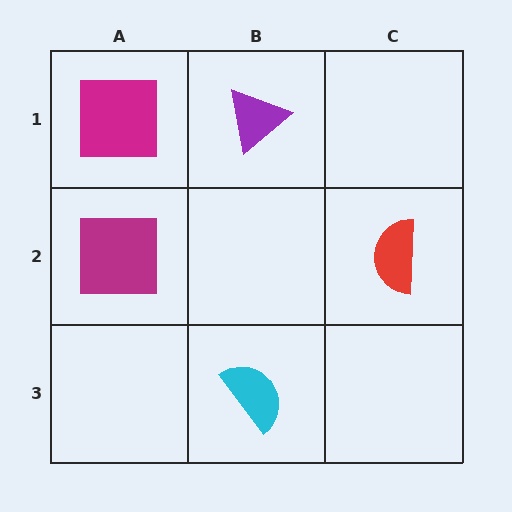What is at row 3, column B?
A cyan semicircle.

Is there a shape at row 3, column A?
No, that cell is empty.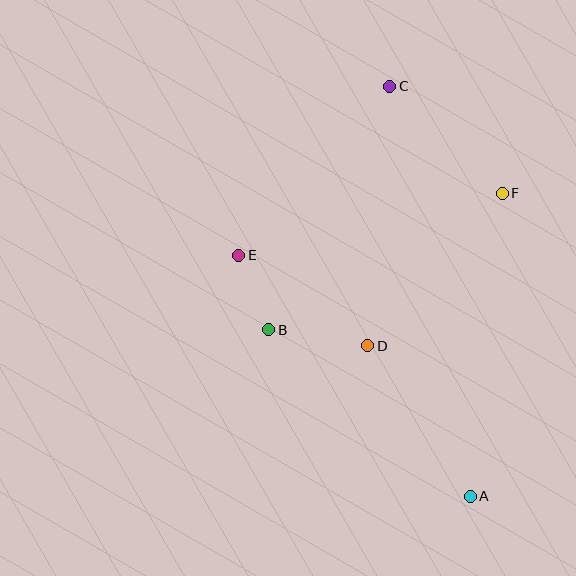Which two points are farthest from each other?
Points A and C are farthest from each other.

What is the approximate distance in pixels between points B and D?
The distance between B and D is approximately 100 pixels.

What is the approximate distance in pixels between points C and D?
The distance between C and D is approximately 260 pixels.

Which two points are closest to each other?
Points B and E are closest to each other.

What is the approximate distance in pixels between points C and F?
The distance between C and F is approximately 155 pixels.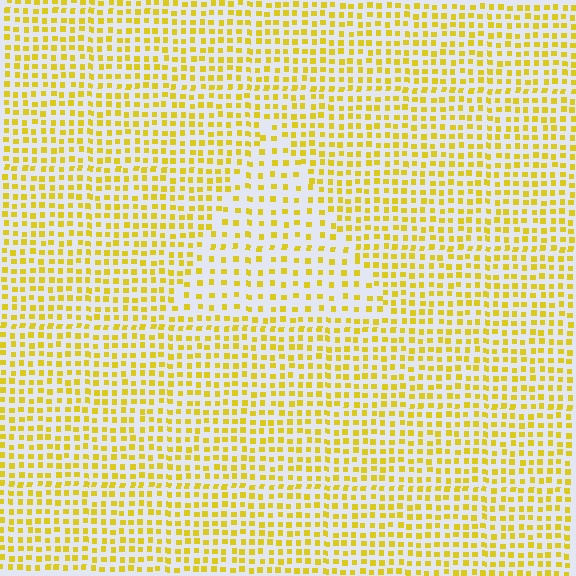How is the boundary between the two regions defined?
The boundary is defined by a change in element density (approximately 1.7x ratio). All elements are the same color, size, and shape.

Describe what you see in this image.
The image contains small yellow elements arranged at two different densities. A triangle-shaped region is visible where the elements are less densely packed than the surrounding area.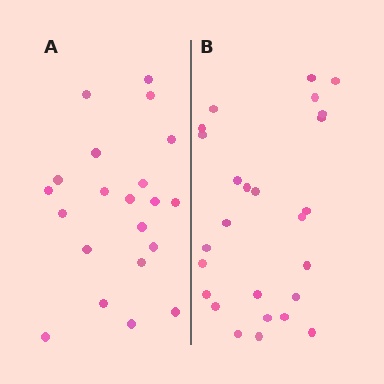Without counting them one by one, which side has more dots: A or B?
Region B (the right region) has more dots.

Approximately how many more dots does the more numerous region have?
Region B has about 5 more dots than region A.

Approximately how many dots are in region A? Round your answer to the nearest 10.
About 20 dots. (The exact count is 21, which rounds to 20.)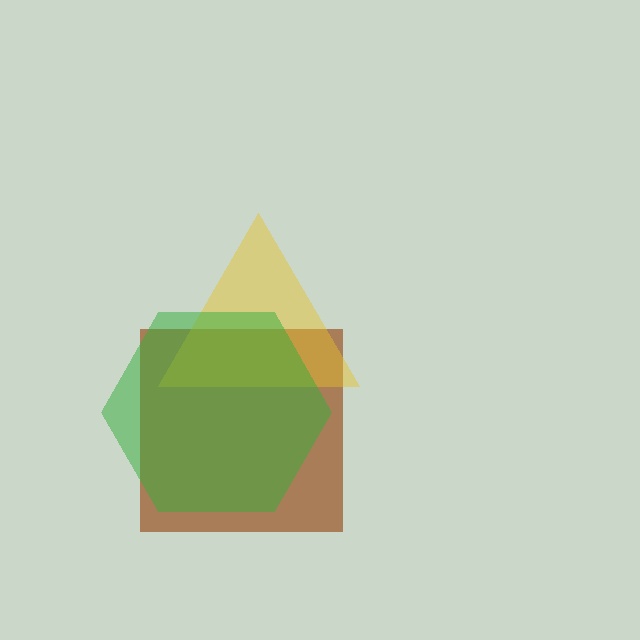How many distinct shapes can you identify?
There are 3 distinct shapes: a brown square, a yellow triangle, a green hexagon.